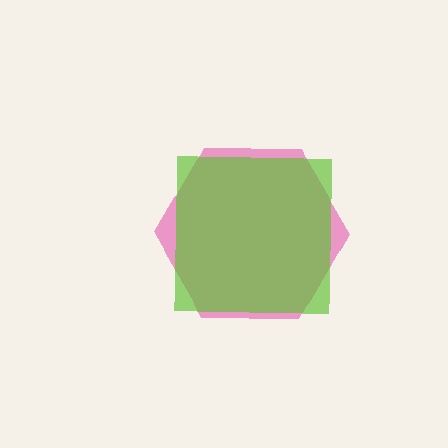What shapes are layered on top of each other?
The layered shapes are: a pink hexagon, a lime square.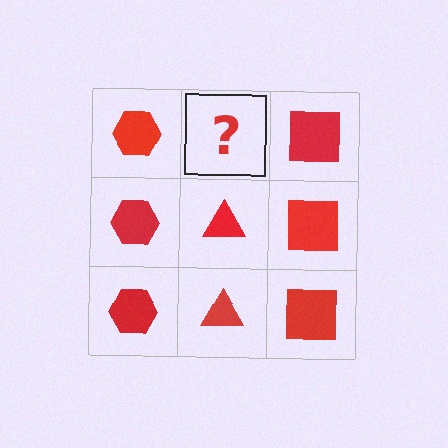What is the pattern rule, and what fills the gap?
The rule is that each column has a consistent shape. The gap should be filled with a red triangle.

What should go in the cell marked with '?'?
The missing cell should contain a red triangle.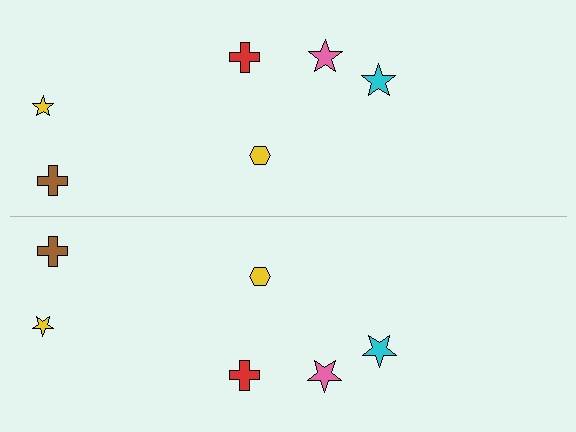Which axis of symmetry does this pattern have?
The pattern has a horizontal axis of symmetry running through the center of the image.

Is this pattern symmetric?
Yes, this pattern has bilateral (reflection) symmetry.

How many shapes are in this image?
There are 12 shapes in this image.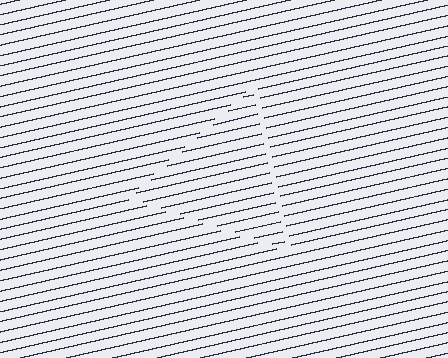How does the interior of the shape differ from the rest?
The interior of the shape contains the same grating, shifted by half a period — the contour is defined by the phase discontinuity where line-ends from the inner and outer gratings abut.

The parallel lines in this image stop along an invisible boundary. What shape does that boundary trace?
An illusory triangle. The interior of the shape contains the same grating, shifted by half a period — the contour is defined by the phase discontinuity where line-ends from the inner and outer gratings abut.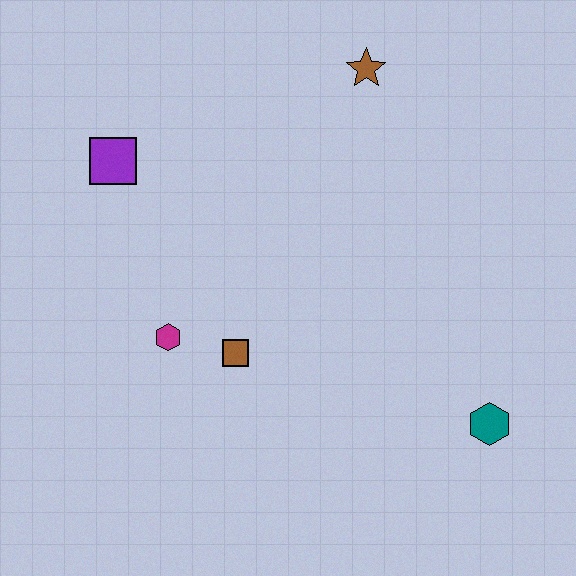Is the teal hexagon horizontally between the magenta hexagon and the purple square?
No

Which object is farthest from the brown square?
The brown star is farthest from the brown square.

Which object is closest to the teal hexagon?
The brown square is closest to the teal hexagon.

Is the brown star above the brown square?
Yes